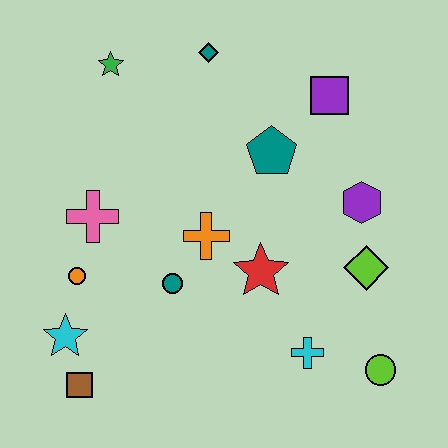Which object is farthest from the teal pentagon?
The brown square is farthest from the teal pentagon.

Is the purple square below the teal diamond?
Yes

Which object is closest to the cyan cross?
The lime circle is closest to the cyan cross.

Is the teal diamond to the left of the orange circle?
No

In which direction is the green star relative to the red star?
The green star is above the red star.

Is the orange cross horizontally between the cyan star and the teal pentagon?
Yes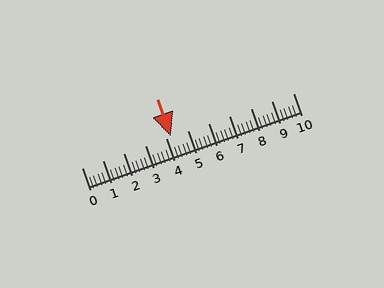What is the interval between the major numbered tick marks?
The major tick marks are spaced 1 units apart.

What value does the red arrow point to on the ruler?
The red arrow points to approximately 4.2.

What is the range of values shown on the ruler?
The ruler shows values from 0 to 10.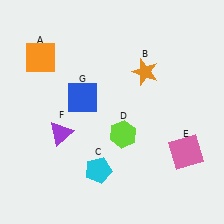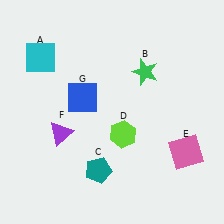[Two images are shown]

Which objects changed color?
A changed from orange to cyan. B changed from orange to green. C changed from cyan to teal.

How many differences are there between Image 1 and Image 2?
There are 3 differences between the two images.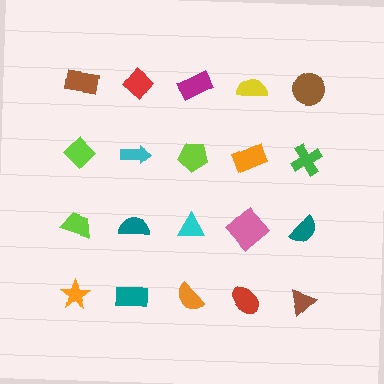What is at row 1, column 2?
A red diamond.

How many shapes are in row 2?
5 shapes.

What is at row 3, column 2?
A teal semicircle.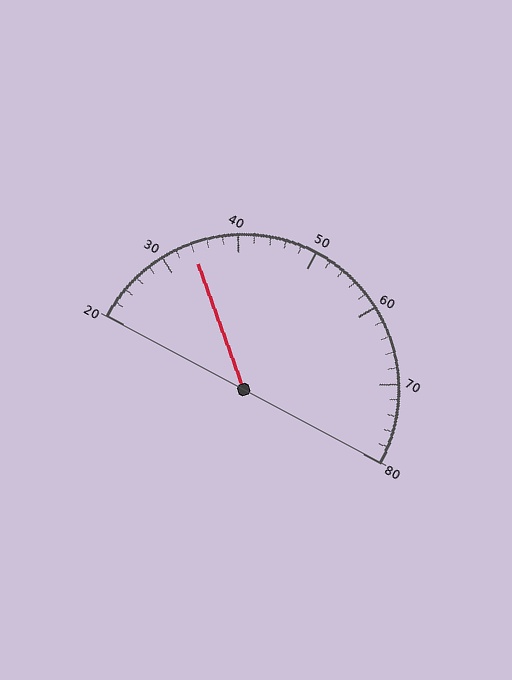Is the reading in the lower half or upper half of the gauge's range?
The reading is in the lower half of the range (20 to 80).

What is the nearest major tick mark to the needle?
The nearest major tick mark is 30.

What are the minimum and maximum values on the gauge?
The gauge ranges from 20 to 80.